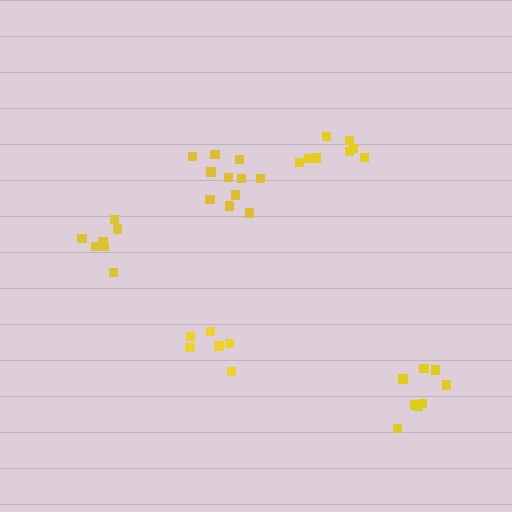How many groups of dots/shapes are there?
There are 5 groups.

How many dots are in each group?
Group 1: 11 dots, Group 2: 8 dots, Group 3: 6 dots, Group 4: 8 dots, Group 5: 7 dots (40 total).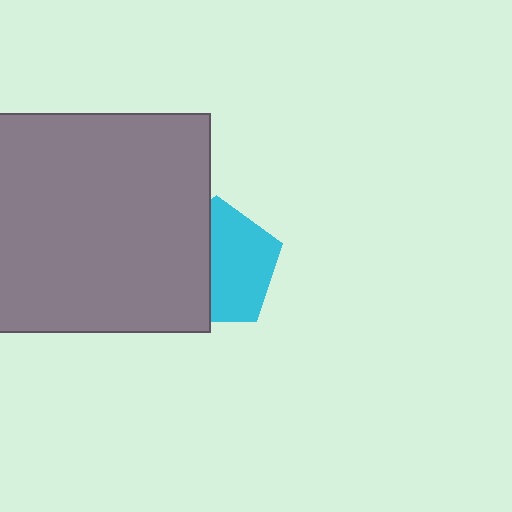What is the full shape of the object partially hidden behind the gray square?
The partially hidden object is a cyan pentagon.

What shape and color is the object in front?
The object in front is a gray square.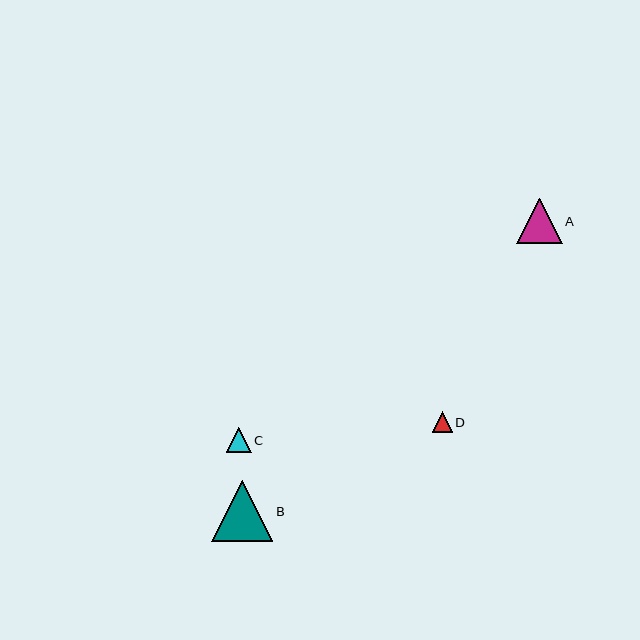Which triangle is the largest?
Triangle B is the largest with a size of approximately 61 pixels.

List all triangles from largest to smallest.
From largest to smallest: B, A, C, D.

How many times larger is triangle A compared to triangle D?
Triangle A is approximately 2.2 times the size of triangle D.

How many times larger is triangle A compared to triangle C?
Triangle A is approximately 1.8 times the size of triangle C.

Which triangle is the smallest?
Triangle D is the smallest with a size of approximately 20 pixels.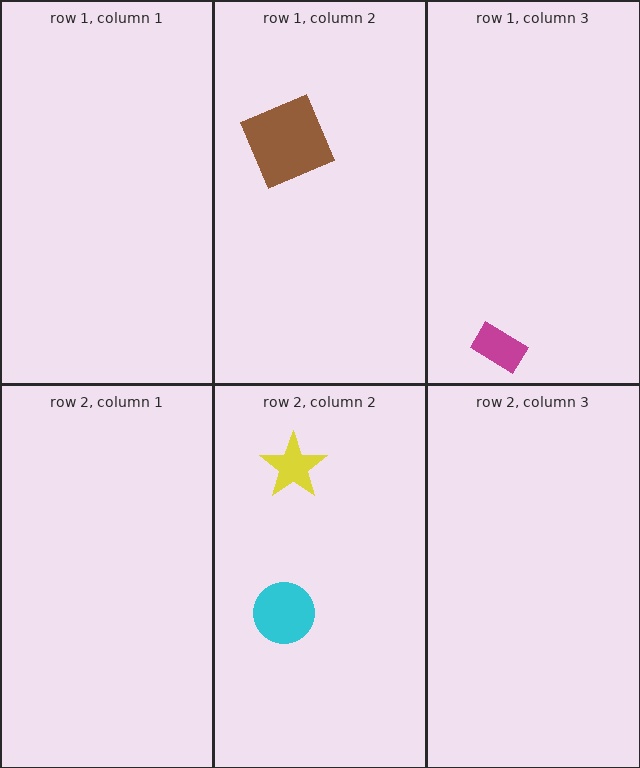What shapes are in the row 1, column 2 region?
The brown square.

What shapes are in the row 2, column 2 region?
The cyan circle, the yellow star.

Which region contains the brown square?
The row 1, column 2 region.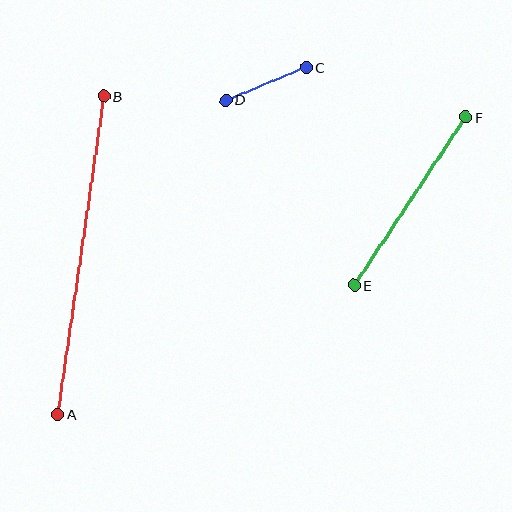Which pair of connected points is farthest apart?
Points A and B are farthest apart.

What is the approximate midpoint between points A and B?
The midpoint is at approximately (81, 255) pixels.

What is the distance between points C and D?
The distance is approximately 87 pixels.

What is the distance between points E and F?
The distance is approximately 202 pixels.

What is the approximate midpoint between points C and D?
The midpoint is at approximately (266, 84) pixels.